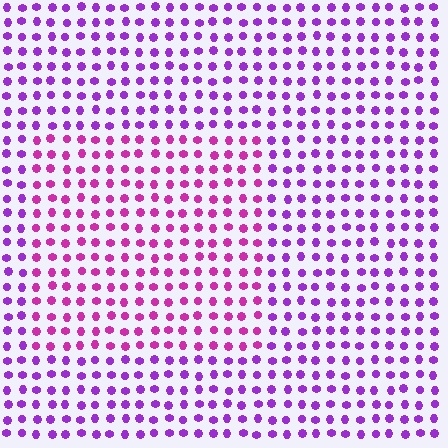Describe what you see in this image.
The image is filled with small purple elements in a uniform arrangement. A rectangle-shaped region is visible where the elements are tinted to a slightly different hue, forming a subtle color boundary.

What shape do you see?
I see a rectangle.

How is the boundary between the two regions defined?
The boundary is defined purely by a slight shift in hue (about 33 degrees). Spacing, size, and orientation are identical on both sides.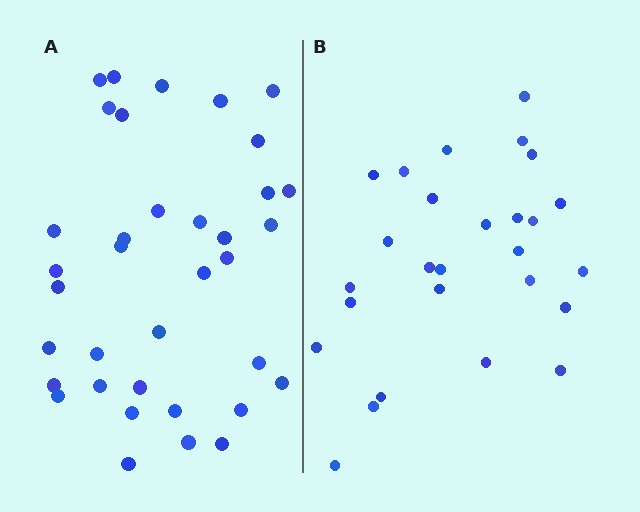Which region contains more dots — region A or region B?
Region A (the left region) has more dots.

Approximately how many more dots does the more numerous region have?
Region A has roughly 8 or so more dots than region B.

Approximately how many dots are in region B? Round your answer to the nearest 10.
About 30 dots. (The exact count is 27, which rounds to 30.)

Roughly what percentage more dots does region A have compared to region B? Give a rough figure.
About 35% more.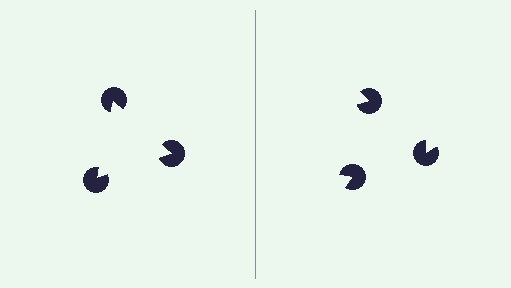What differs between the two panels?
The pac-man discs are positioned identically on both sides; only the wedge orientations differ. On the left they align to a triangle; on the right they are misaligned.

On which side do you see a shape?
An illusory triangle appears on the left side. On the right side the wedge cuts are rotated, so no coherent shape forms.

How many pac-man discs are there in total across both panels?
6 — 3 on each side.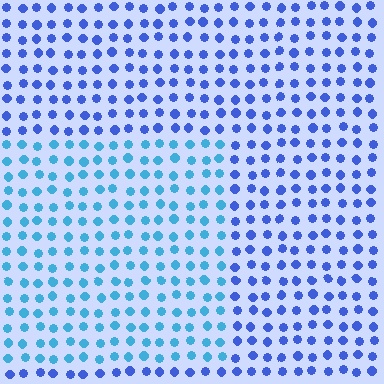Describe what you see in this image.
The image is filled with small blue elements in a uniform arrangement. A rectangle-shaped region is visible where the elements are tinted to a slightly different hue, forming a subtle color boundary.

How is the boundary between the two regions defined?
The boundary is defined purely by a slight shift in hue (about 32 degrees). Spacing, size, and orientation are identical on both sides.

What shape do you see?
I see a rectangle.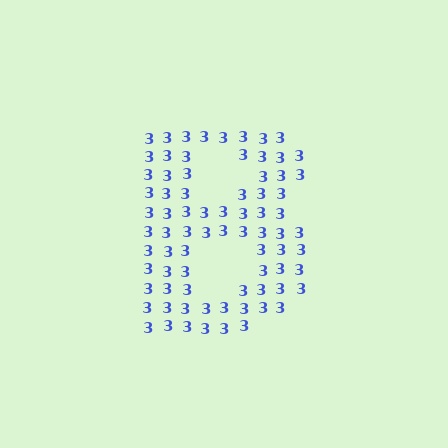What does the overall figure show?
The overall figure shows the letter B.